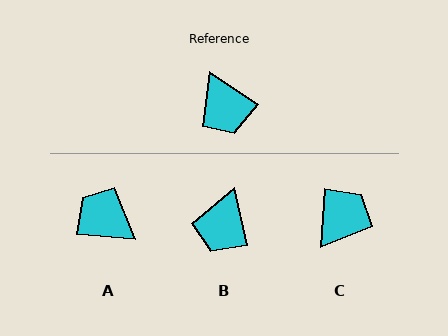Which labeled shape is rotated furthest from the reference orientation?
A, about 150 degrees away.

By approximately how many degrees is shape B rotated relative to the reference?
Approximately 42 degrees clockwise.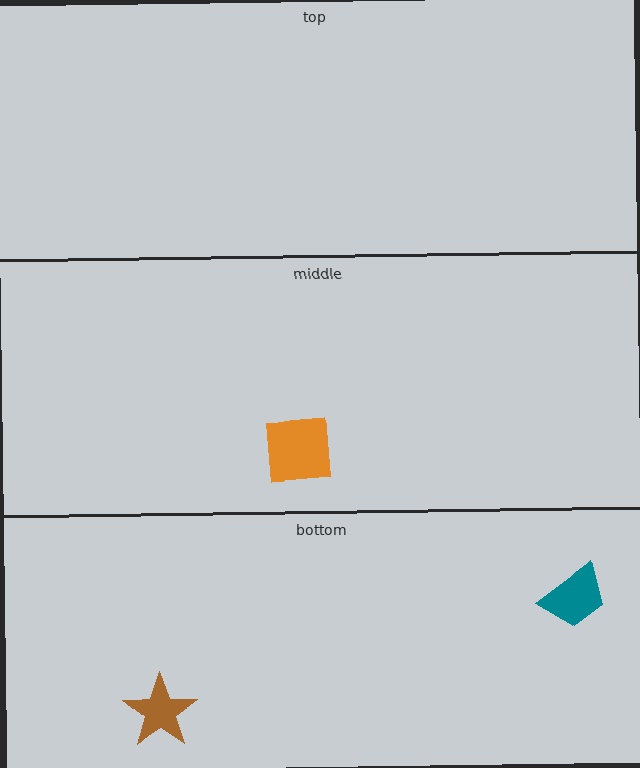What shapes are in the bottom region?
The brown star, the teal trapezoid.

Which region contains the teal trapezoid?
The bottom region.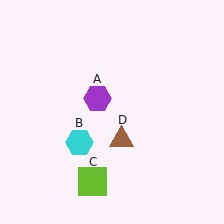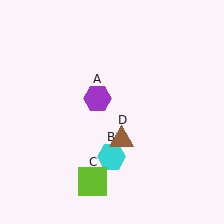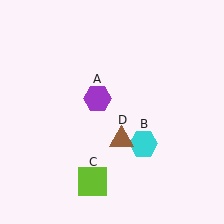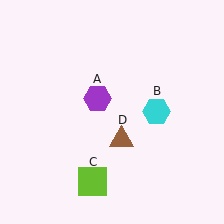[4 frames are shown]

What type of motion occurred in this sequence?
The cyan hexagon (object B) rotated counterclockwise around the center of the scene.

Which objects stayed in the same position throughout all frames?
Purple hexagon (object A) and lime square (object C) and brown triangle (object D) remained stationary.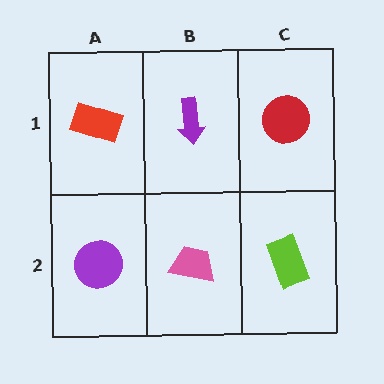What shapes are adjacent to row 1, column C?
A lime rectangle (row 2, column C), a purple arrow (row 1, column B).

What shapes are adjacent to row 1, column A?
A purple circle (row 2, column A), a purple arrow (row 1, column B).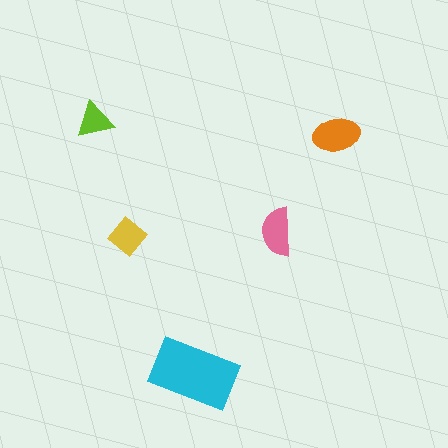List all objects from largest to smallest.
The cyan rectangle, the orange ellipse, the pink semicircle, the yellow diamond, the lime triangle.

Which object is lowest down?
The cyan rectangle is bottommost.